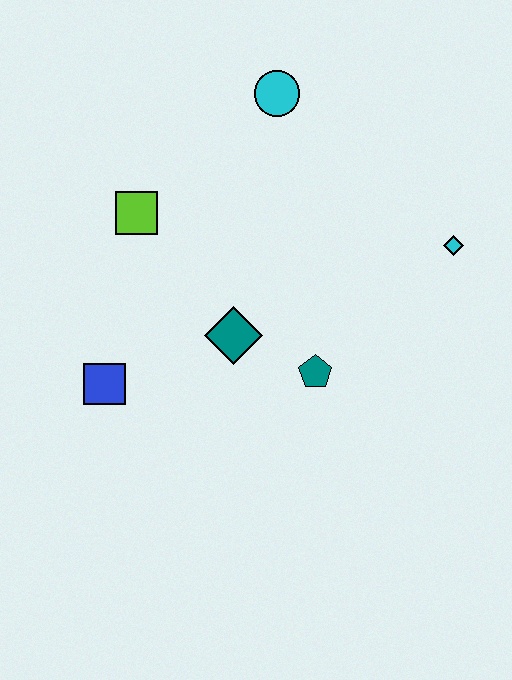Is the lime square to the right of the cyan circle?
No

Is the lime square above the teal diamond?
Yes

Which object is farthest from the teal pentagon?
The cyan circle is farthest from the teal pentagon.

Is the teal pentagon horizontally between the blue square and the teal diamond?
No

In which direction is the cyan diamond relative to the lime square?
The cyan diamond is to the right of the lime square.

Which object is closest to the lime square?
The teal diamond is closest to the lime square.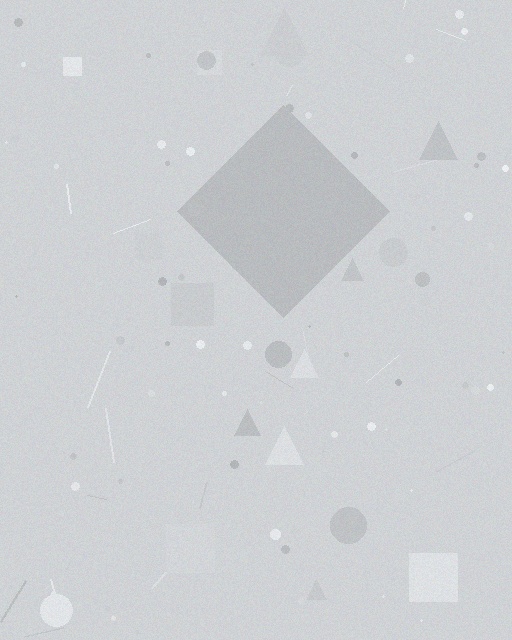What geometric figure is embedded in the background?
A diamond is embedded in the background.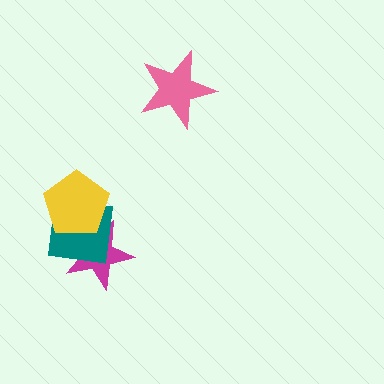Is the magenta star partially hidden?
Yes, it is partially covered by another shape.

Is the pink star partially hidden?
No, no other shape covers it.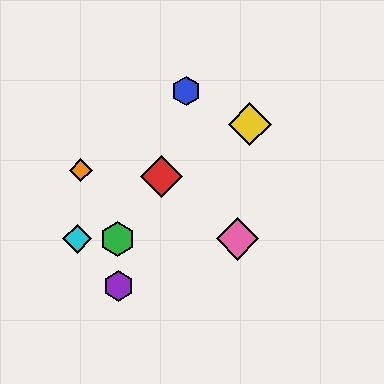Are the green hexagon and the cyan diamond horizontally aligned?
Yes, both are at y≈239.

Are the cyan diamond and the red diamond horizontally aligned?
No, the cyan diamond is at y≈239 and the red diamond is at y≈176.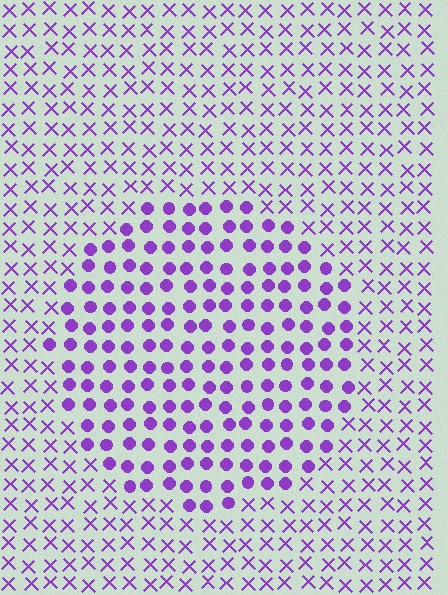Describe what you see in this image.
The image is filled with small purple elements arranged in a uniform grid. A circle-shaped region contains circles, while the surrounding area contains X marks. The boundary is defined purely by the change in element shape.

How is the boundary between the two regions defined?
The boundary is defined by a change in element shape: circles inside vs. X marks outside. All elements share the same color and spacing.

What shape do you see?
I see a circle.